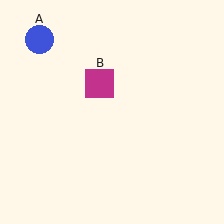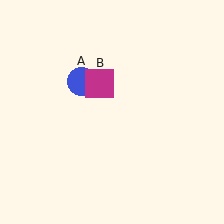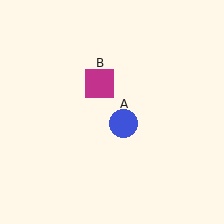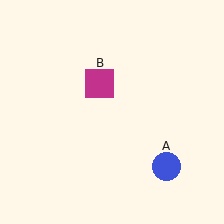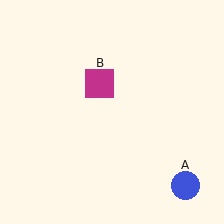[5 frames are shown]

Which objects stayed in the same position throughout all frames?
Magenta square (object B) remained stationary.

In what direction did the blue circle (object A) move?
The blue circle (object A) moved down and to the right.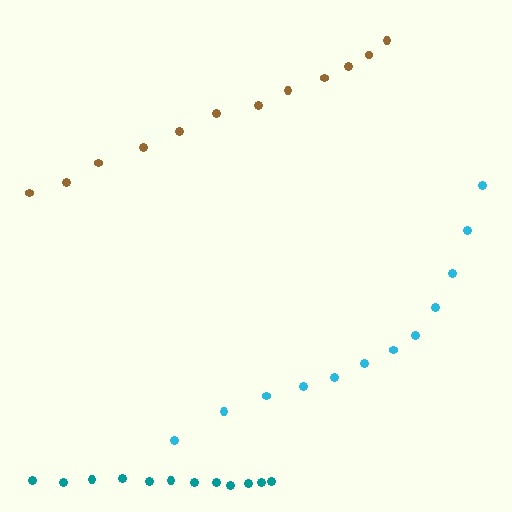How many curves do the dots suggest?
There are 3 distinct paths.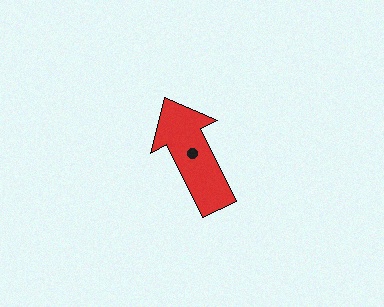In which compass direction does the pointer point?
Northwest.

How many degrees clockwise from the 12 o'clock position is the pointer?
Approximately 334 degrees.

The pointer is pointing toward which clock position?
Roughly 11 o'clock.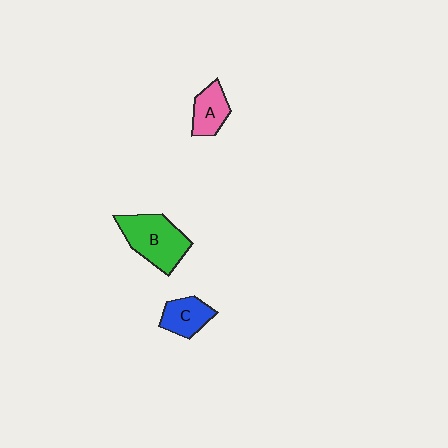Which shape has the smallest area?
Shape A (pink).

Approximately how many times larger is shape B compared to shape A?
Approximately 1.8 times.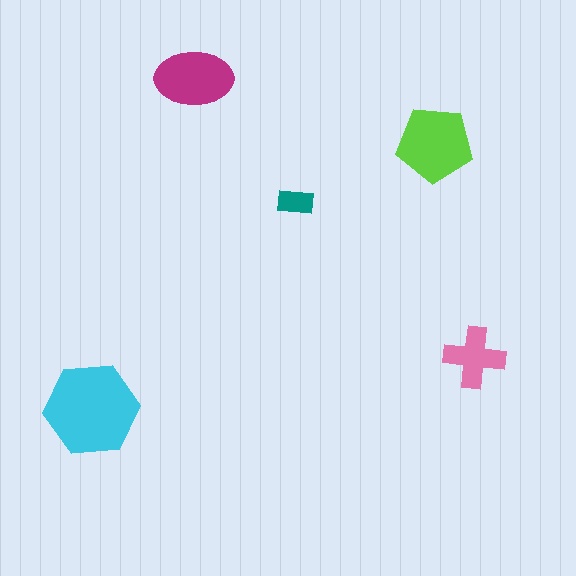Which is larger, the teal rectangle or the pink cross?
The pink cross.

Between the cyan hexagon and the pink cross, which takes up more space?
The cyan hexagon.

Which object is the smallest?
The teal rectangle.